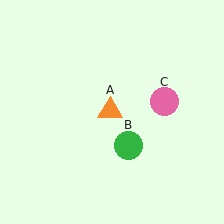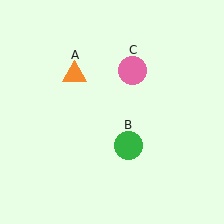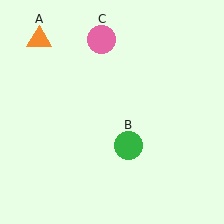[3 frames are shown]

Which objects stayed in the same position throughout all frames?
Green circle (object B) remained stationary.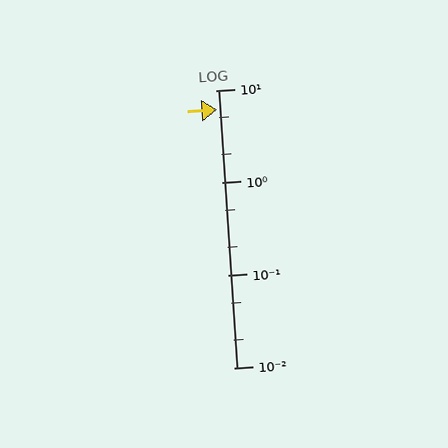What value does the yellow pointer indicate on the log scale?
The pointer indicates approximately 6.2.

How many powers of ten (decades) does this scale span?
The scale spans 3 decades, from 0.01 to 10.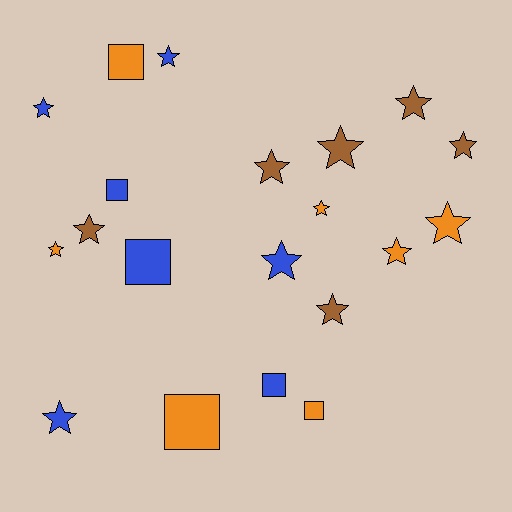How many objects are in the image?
There are 20 objects.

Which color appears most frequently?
Blue, with 7 objects.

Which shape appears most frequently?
Star, with 14 objects.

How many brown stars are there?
There are 6 brown stars.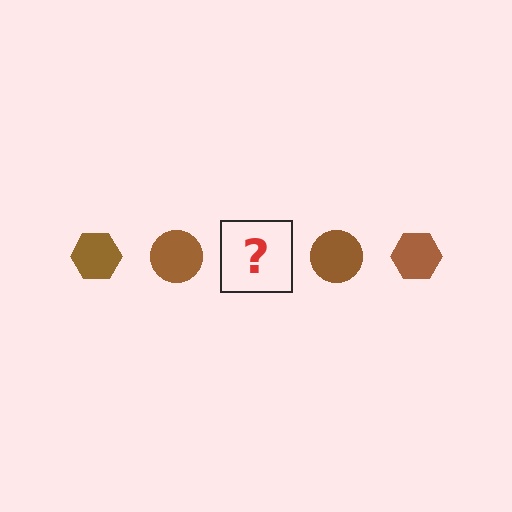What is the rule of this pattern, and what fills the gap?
The rule is that the pattern cycles through hexagon, circle shapes in brown. The gap should be filled with a brown hexagon.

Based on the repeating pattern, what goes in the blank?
The blank should be a brown hexagon.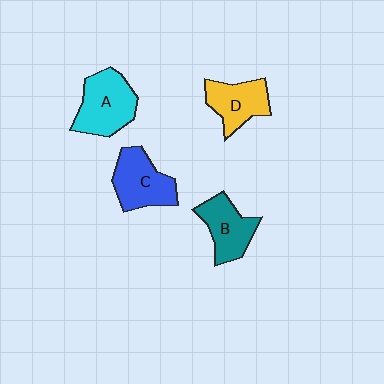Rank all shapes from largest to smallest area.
From largest to smallest: A (cyan), C (blue), B (teal), D (yellow).